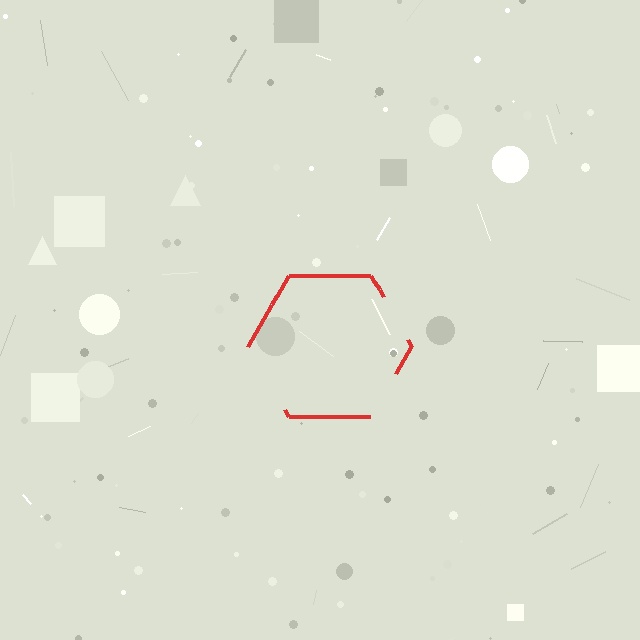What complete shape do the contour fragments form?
The contour fragments form a hexagon.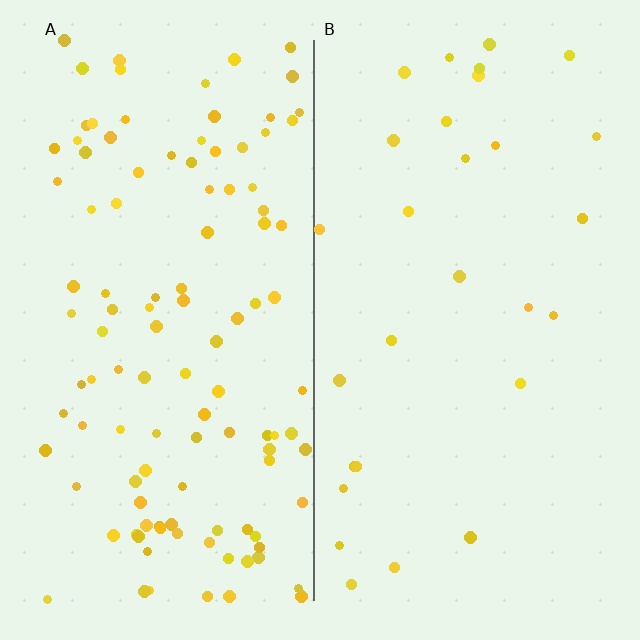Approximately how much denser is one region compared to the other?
Approximately 3.9× — region A over region B.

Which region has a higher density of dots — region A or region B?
A (the left).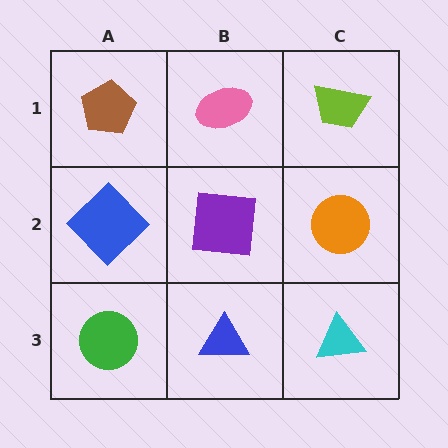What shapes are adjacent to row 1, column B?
A purple square (row 2, column B), a brown pentagon (row 1, column A), a lime trapezoid (row 1, column C).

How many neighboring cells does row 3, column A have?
2.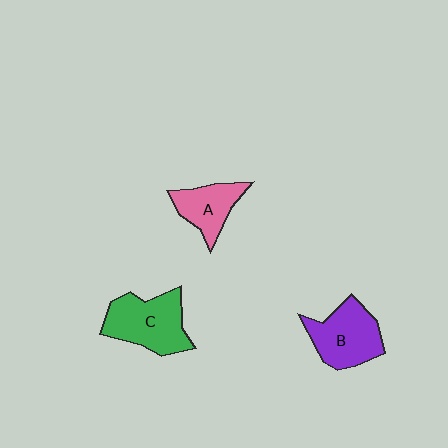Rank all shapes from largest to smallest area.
From largest to smallest: C (green), B (purple), A (pink).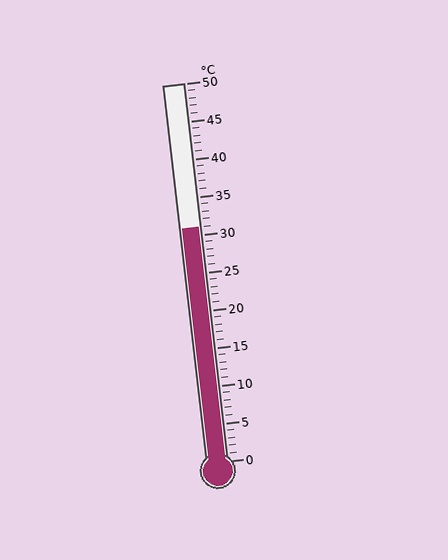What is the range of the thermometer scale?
The thermometer scale ranges from 0°C to 50°C.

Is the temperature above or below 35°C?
The temperature is below 35°C.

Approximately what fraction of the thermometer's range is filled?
The thermometer is filled to approximately 60% of its range.